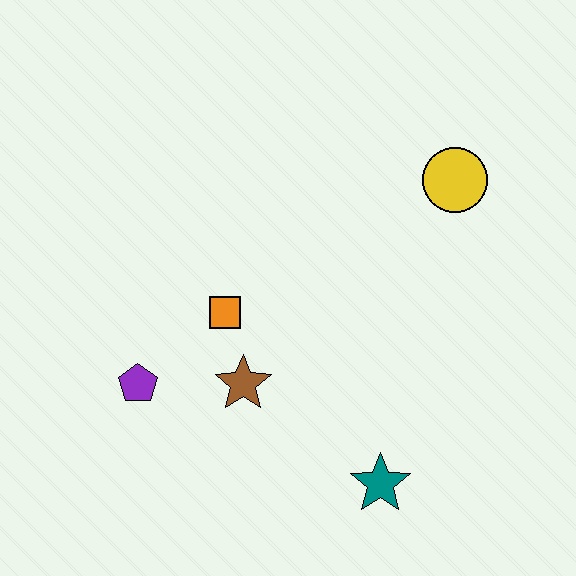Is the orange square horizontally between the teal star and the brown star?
No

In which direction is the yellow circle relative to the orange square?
The yellow circle is to the right of the orange square.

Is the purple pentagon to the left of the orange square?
Yes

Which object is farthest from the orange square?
The yellow circle is farthest from the orange square.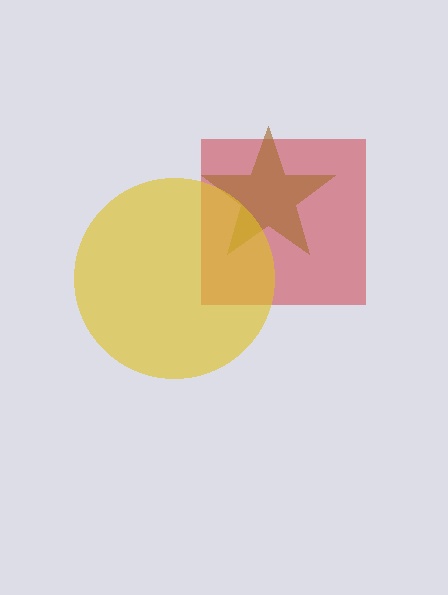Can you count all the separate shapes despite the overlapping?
Yes, there are 3 separate shapes.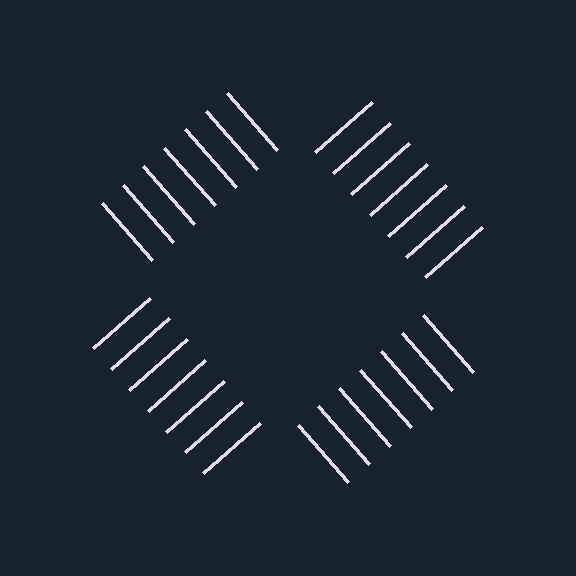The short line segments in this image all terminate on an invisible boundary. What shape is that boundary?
An illusory square — the line segments terminate on its edges but no continuous stroke is drawn.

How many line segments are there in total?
28 — 7 along each of the 4 edges.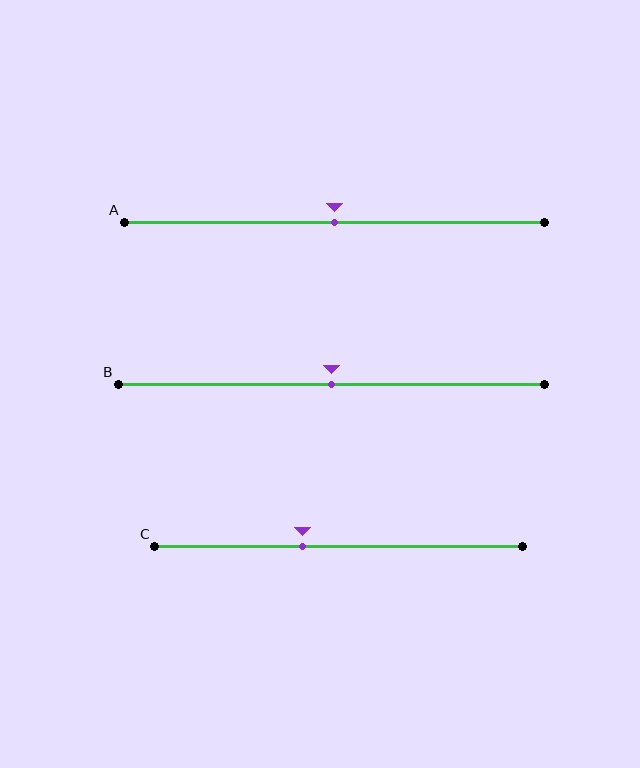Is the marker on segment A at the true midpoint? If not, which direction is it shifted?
Yes, the marker on segment A is at the true midpoint.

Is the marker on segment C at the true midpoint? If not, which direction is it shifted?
No, the marker on segment C is shifted to the left by about 10% of the segment length.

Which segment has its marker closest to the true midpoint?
Segment A has its marker closest to the true midpoint.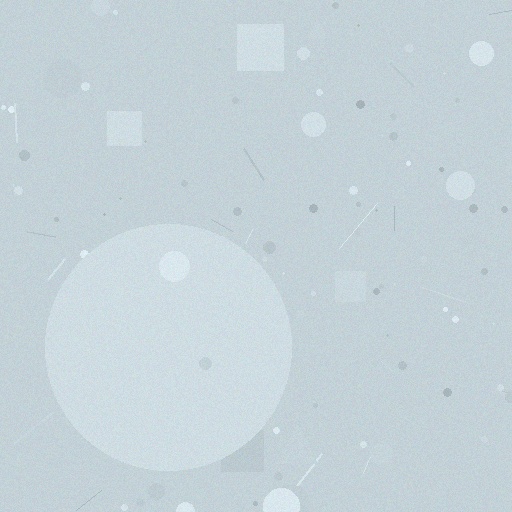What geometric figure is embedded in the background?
A circle is embedded in the background.